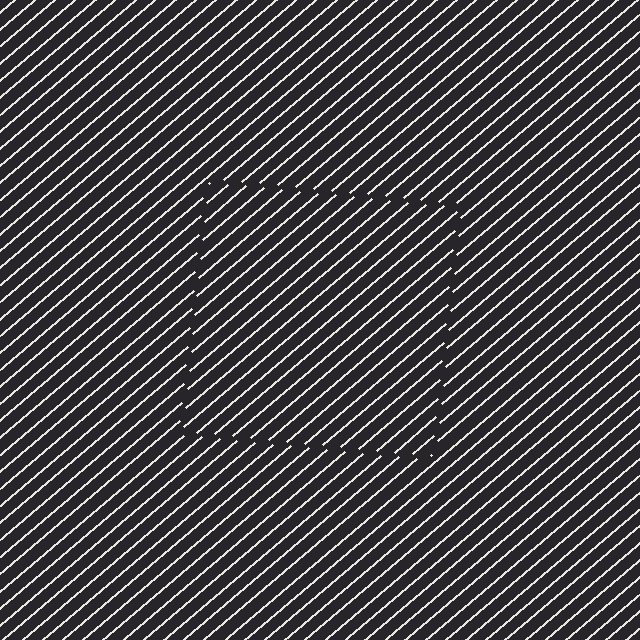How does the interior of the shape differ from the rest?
The interior of the shape contains the same grating, shifted by half a period — the contour is defined by the phase discontinuity where line-ends from the inner and outer gratings abut.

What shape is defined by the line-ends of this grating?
An illusory square. The interior of the shape contains the same grating, shifted by half a period — the contour is defined by the phase discontinuity where line-ends from the inner and outer gratings abut.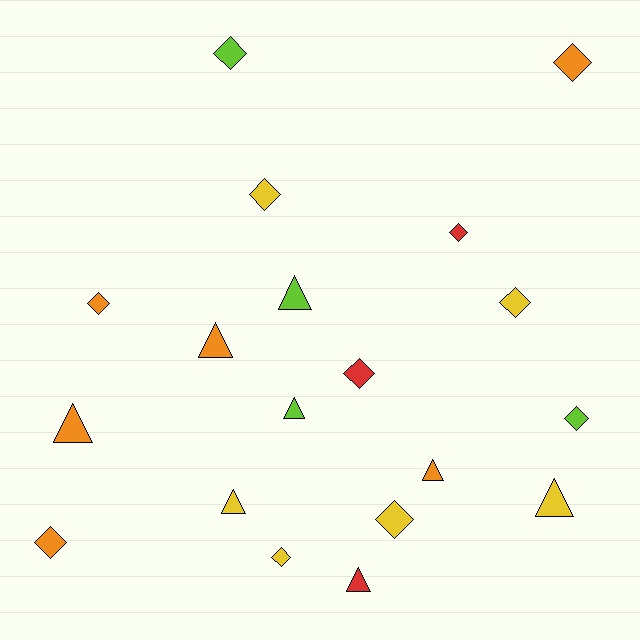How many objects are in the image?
There are 19 objects.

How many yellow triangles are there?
There are 2 yellow triangles.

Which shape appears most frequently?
Diamond, with 11 objects.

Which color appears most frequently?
Yellow, with 6 objects.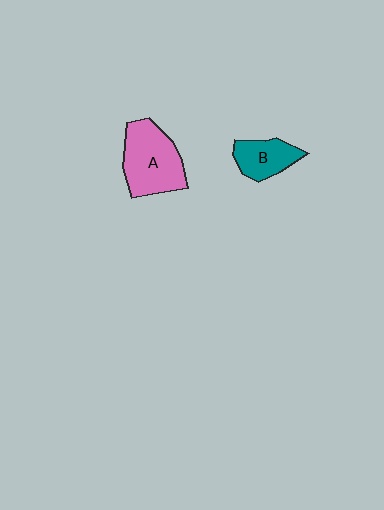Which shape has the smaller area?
Shape B (teal).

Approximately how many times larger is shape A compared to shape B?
Approximately 1.7 times.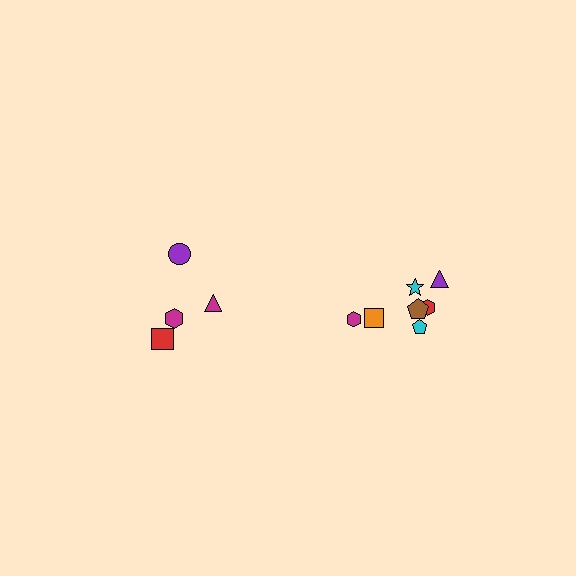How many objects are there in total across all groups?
There are 11 objects.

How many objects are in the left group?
There are 4 objects.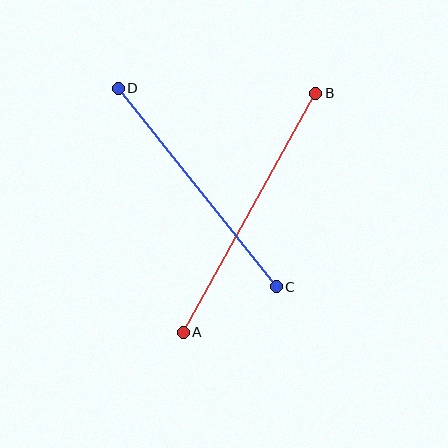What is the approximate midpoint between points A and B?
The midpoint is at approximately (250, 213) pixels.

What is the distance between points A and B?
The distance is approximately 273 pixels.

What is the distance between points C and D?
The distance is approximately 254 pixels.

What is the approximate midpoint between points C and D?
The midpoint is at approximately (197, 187) pixels.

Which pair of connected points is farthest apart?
Points A and B are farthest apart.